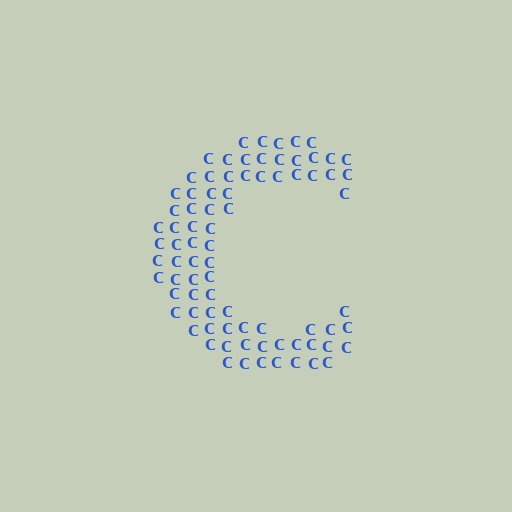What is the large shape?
The large shape is the letter C.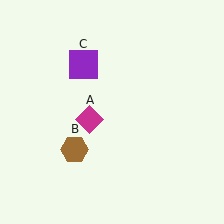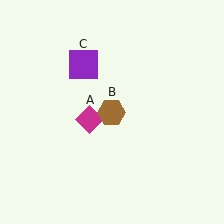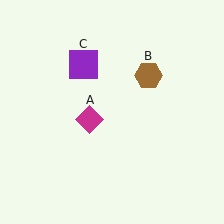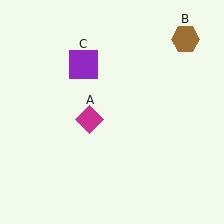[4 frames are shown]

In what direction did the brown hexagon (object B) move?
The brown hexagon (object B) moved up and to the right.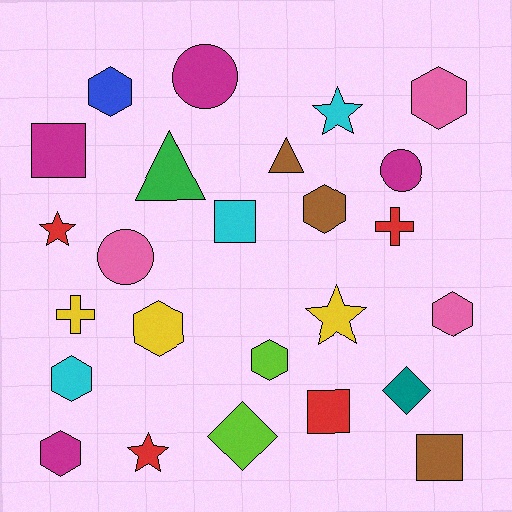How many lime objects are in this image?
There are 2 lime objects.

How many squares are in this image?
There are 4 squares.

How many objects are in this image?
There are 25 objects.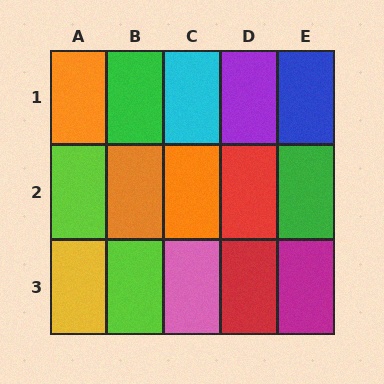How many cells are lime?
2 cells are lime.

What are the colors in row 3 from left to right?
Yellow, lime, pink, red, magenta.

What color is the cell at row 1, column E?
Blue.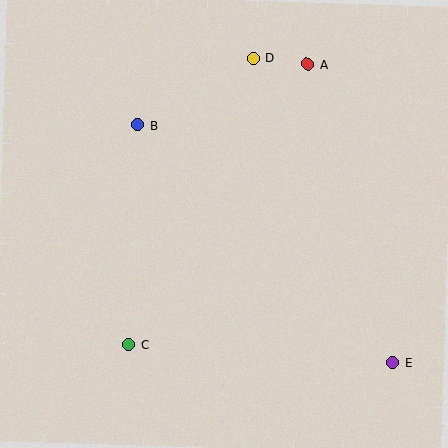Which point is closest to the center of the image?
Point B at (138, 125) is closest to the center.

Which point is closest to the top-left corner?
Point B is closest to the top-left corner.